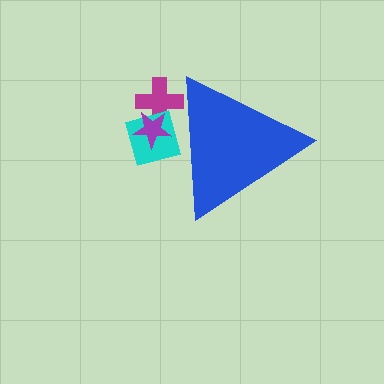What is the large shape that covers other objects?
A blue triangle.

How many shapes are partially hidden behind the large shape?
3 shapes are partially hidden.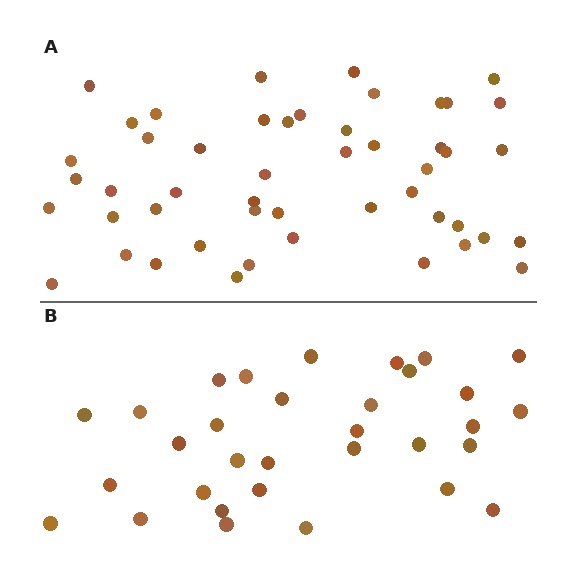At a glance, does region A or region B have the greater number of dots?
Region A (the top region) has more dots.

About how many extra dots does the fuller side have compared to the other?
Region A has approximately 15 more dots than region B.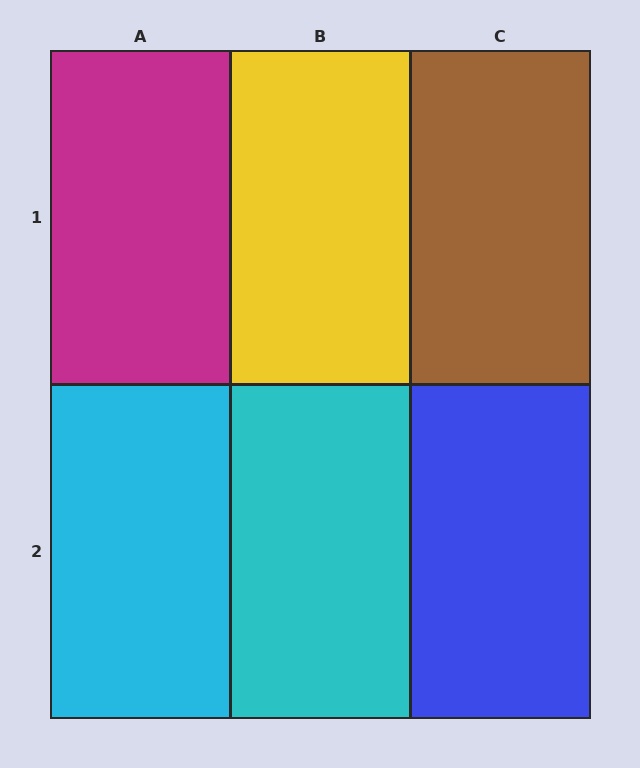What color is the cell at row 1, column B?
Yellow.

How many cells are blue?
1 cell is blue.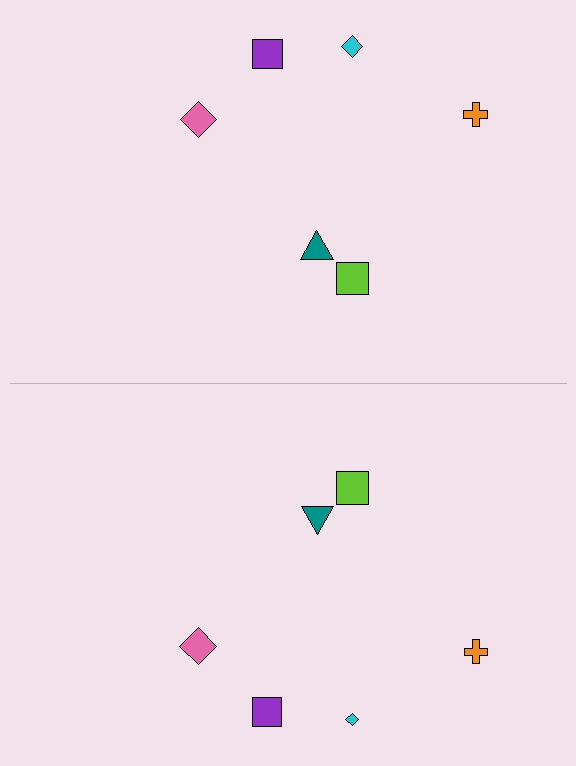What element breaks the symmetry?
The cyan diamond on the bottom side has a different size than its mirror counterpart.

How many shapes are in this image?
There are 12 shapes in this image.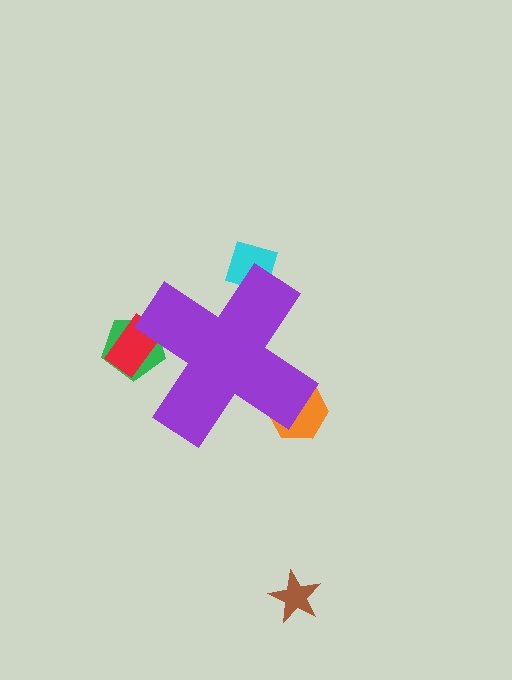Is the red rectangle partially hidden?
Yes, the red rectangle is partially hidden behind the purple cross.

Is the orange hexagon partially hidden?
Yes, the orange hexagon is partially hidden behind the purple cross.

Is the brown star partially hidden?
No, the brown star is fully visible.